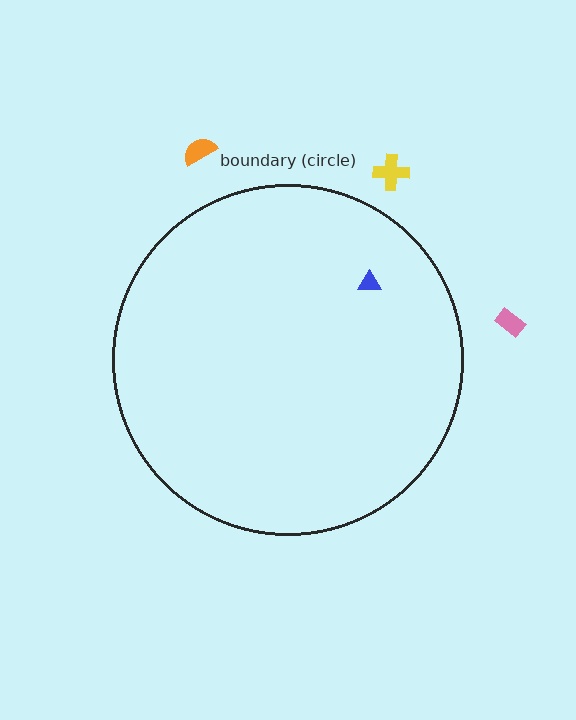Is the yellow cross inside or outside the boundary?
Outside.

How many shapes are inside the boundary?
1 inside, 3 outside.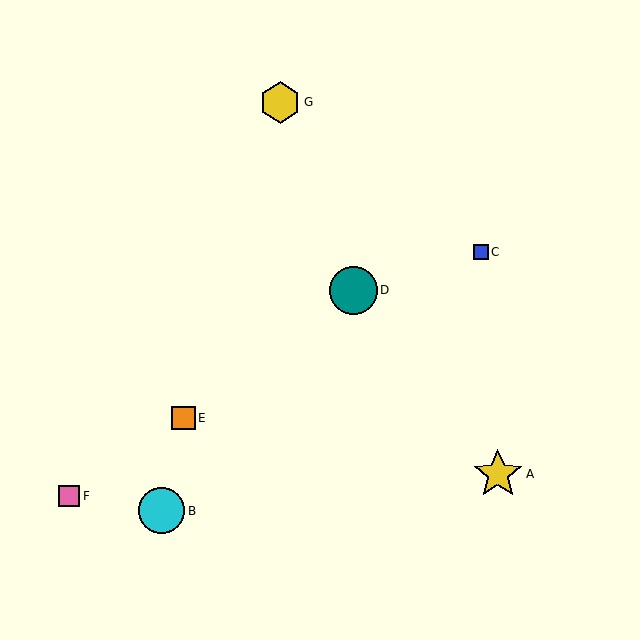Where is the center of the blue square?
The center of the blue square is at (481, 252).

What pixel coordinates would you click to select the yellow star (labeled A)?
Click at (498, 474) to select the yellow star A.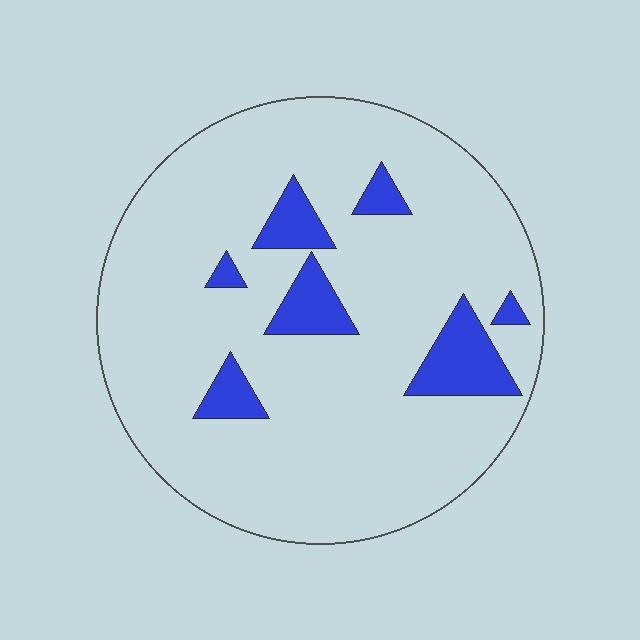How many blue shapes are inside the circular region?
7.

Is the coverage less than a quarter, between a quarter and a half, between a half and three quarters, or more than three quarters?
Less than a quarter.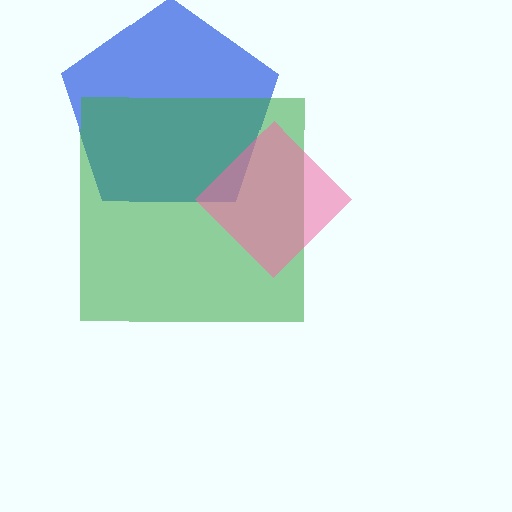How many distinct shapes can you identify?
There are 3 distinct shapes: a blue pentagon, a green square, a pink diamond.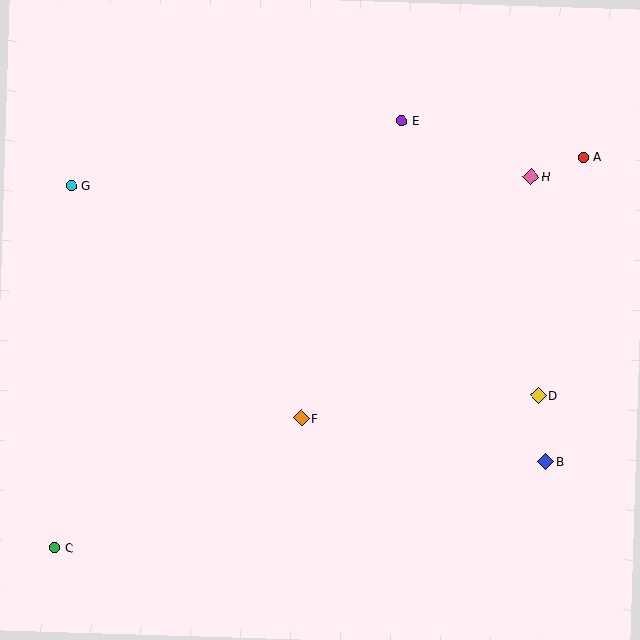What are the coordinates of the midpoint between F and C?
The midpoint between F and C is at (178, 483).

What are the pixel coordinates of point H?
Point H is at (531, 177).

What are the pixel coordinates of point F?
Point F is at (301, 418).